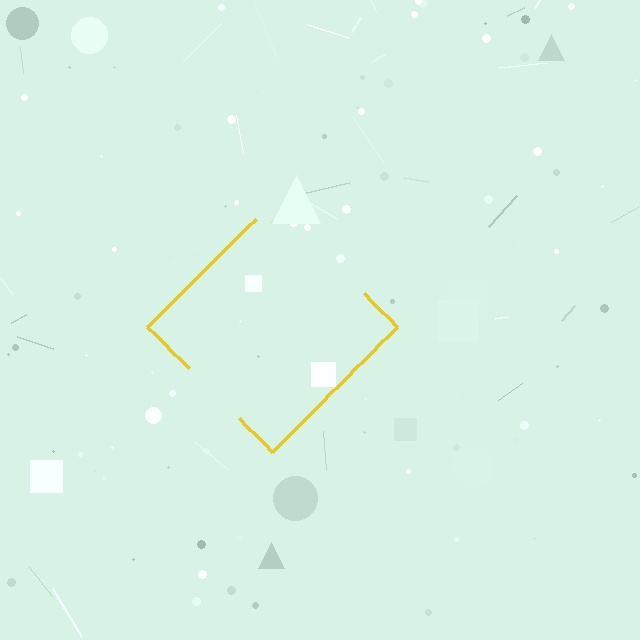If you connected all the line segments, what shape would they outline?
They would outline a diamond.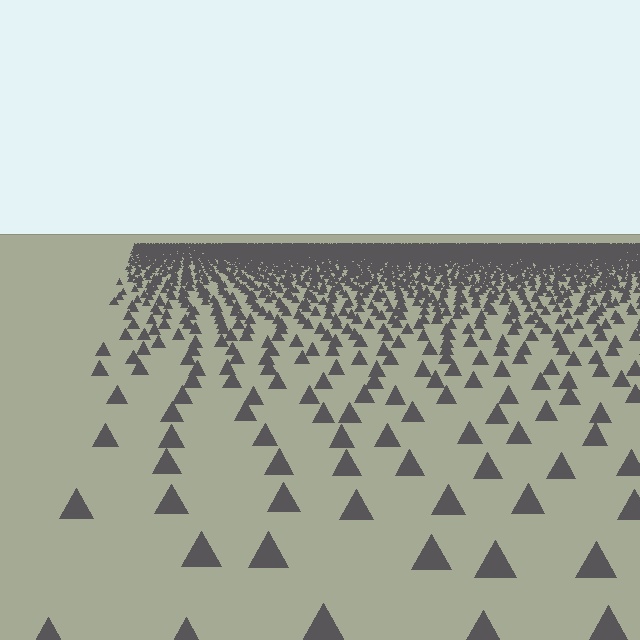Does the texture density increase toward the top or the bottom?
Density increases toward the top.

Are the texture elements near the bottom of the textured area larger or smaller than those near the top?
Larger. Near the bottom, elements are closer to the viewer and appear at a bigger on-screen size.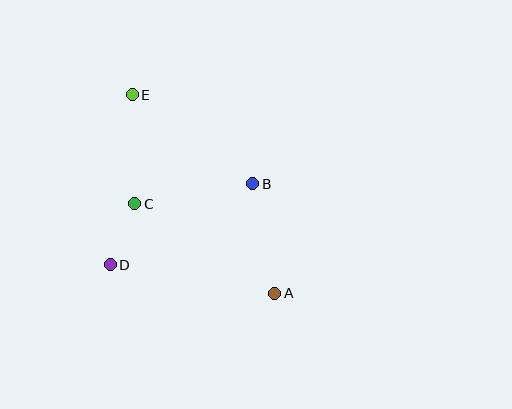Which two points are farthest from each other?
Points A and E are farthest from each other.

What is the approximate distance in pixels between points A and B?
The distance between A and B is approximately 112 pixels.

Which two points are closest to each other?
Points C and D are closest to each other.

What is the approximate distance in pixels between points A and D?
The distance between A and D is approximately 167 pixels.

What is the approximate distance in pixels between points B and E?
The distance between B and E is approximately 150 pixels.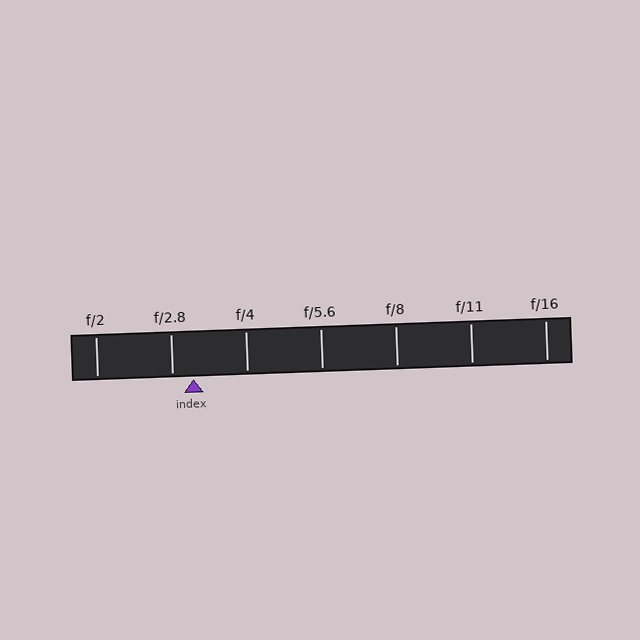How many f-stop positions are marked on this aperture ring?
There are 7 f-stop positions marked.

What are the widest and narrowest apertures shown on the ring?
The widest aperture shown is f/2 and the narrowest is f/16.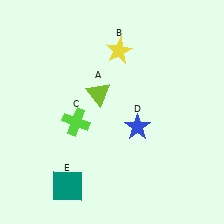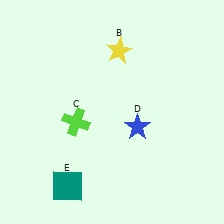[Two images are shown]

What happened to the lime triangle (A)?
The lime triangle (A) was removed in Image 2. It was in the top-left area of Image 1.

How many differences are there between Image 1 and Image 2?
There is 1 difference between the two images.